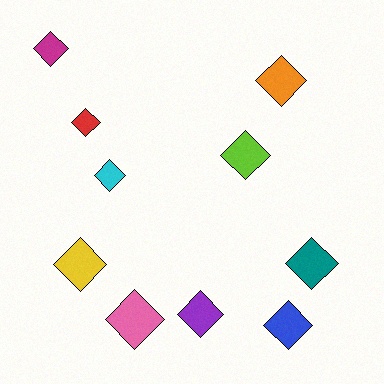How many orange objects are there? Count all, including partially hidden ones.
There is 1 orange object.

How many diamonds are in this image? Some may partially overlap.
There are 10 diamonds.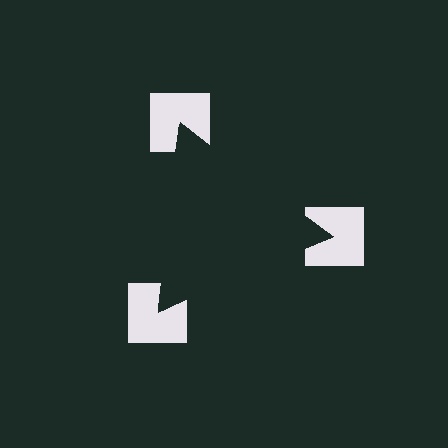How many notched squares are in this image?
There are 3 — one at each vertex of the illusory triangle.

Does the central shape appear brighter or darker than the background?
It typically appears slightly darker than the background, even though no actual brightness change is drawn.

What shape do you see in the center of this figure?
An illusory triangle — its edges are inferred from the aligned wedge cuts in the notched squares, not physically drawn.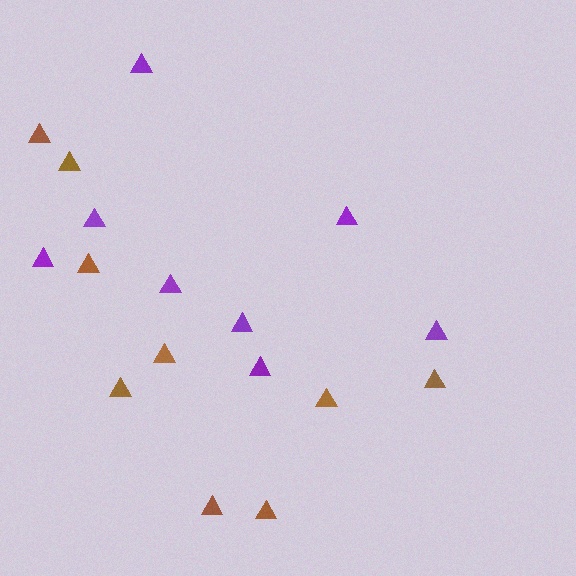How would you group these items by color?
There are 2 groups: one group of brown triangles (9) and one group of purple triangles (8).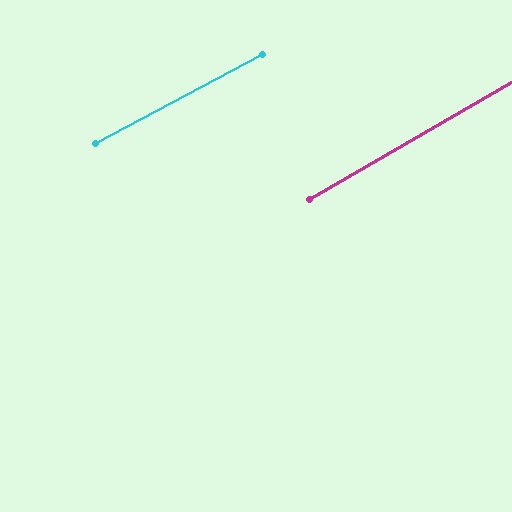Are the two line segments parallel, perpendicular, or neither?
Parallel — their directions differ by only 2.0°.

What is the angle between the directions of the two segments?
Approximately 2 degrees.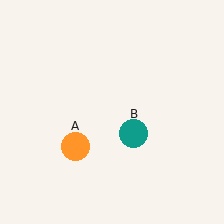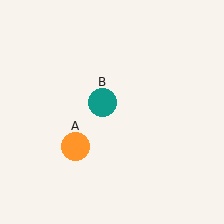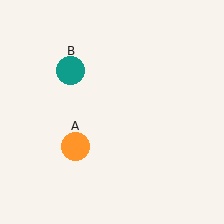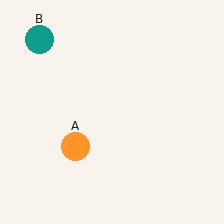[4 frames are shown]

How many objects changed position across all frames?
1 object changed position: teal circle (object B).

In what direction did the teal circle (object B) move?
The teal circle (object B) moved up and to the left.